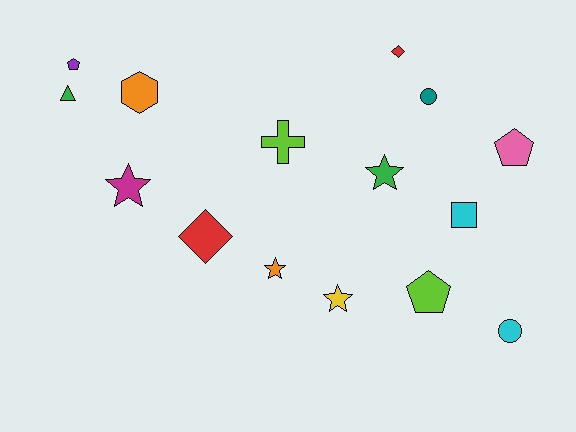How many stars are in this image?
There are 4 stars.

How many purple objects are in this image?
There is 1 purple object.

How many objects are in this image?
There are 15 objects.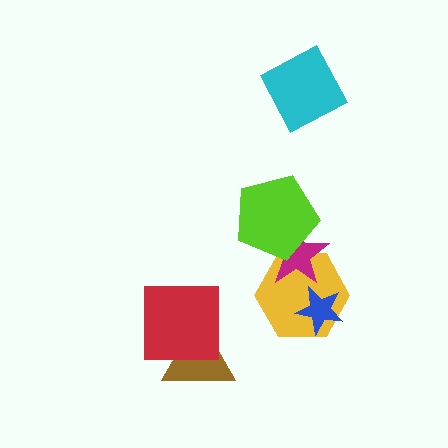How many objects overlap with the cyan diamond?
0 objects overlap with the cyan diamond.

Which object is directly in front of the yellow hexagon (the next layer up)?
The magenta star is directly in front of the yellow hexagon.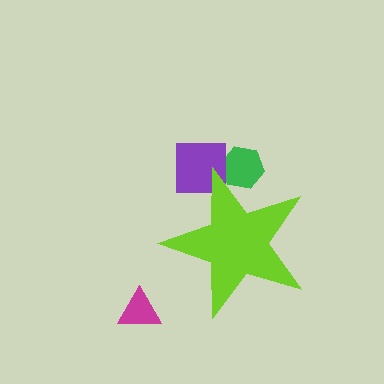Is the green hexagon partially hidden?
Yes, the green hexagon is partially hidden behind the lime star.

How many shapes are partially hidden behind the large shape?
2 shapes are partially hidden.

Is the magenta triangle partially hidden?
No, the magenta triangle is fully visible.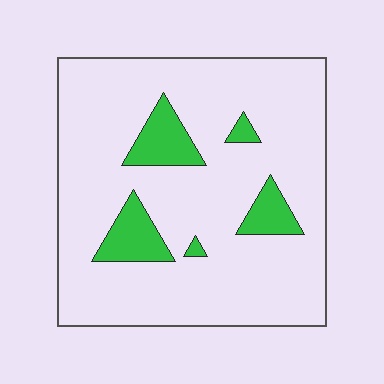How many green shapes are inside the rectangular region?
5.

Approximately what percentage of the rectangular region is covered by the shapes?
Approximately 15%.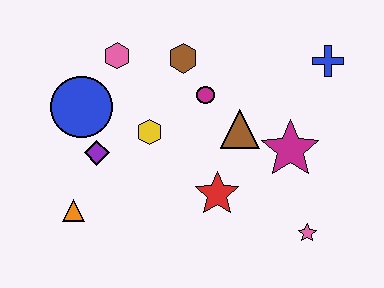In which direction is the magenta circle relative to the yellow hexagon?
The magenta circle is to the right of the yellow hexagon.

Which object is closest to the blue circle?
The purple diamond is closest to the blue circle.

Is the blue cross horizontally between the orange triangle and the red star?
No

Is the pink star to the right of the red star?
Yes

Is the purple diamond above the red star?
Yes